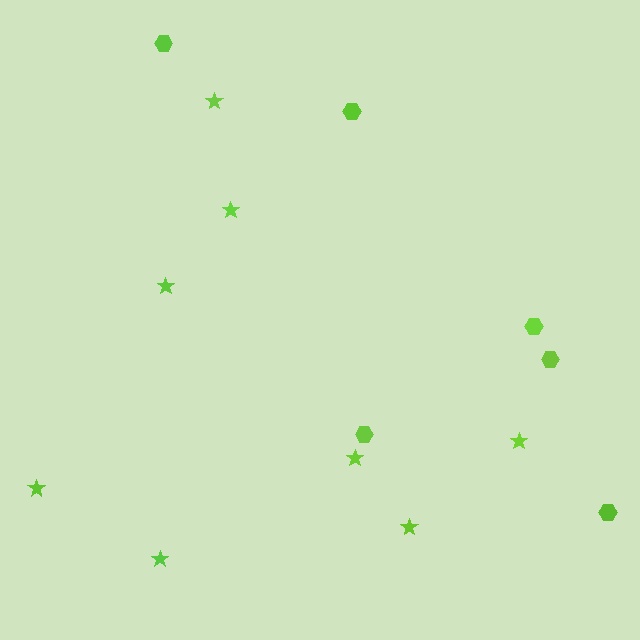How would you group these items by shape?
There are 2 groups: one group of hexagons (6) and one group of stars (8).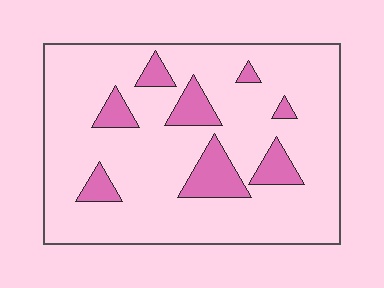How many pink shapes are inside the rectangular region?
8.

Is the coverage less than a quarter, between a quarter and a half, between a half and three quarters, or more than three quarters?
Less than a quarter.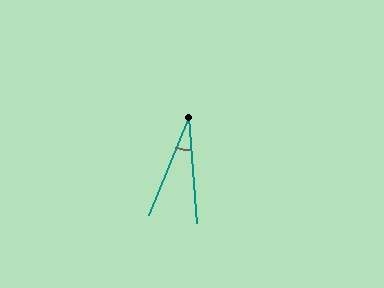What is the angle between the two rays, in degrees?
Approximately 27 degrees.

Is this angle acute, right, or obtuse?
It is acute.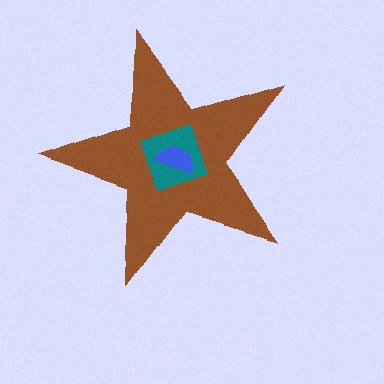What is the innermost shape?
The blue semicircle.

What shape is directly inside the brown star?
The teal diamond.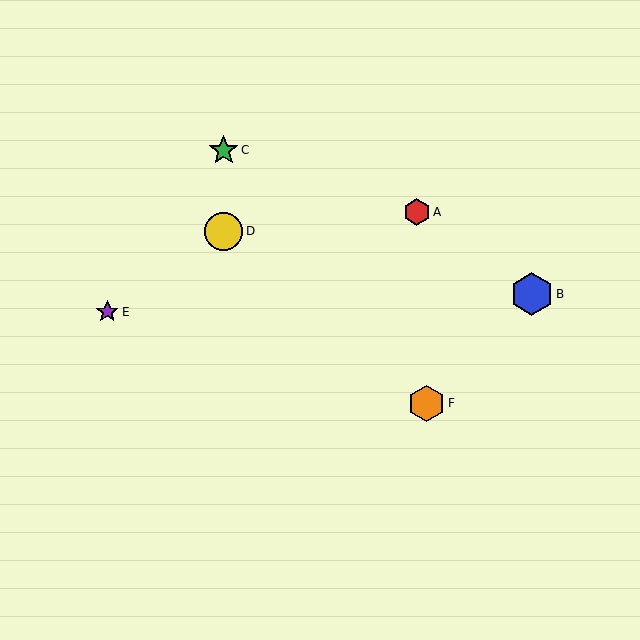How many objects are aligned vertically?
2 objects (C, D) are aligned vertically.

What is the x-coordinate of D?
Object D is at x≈224.